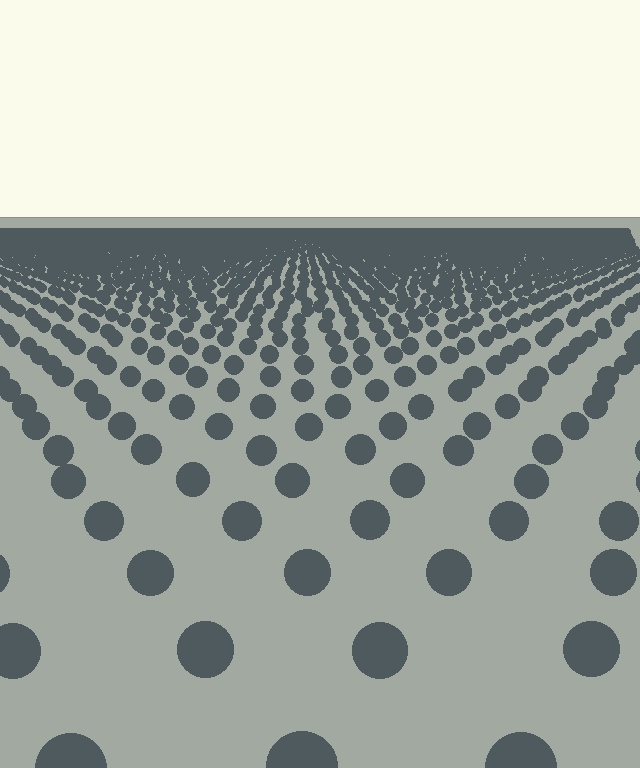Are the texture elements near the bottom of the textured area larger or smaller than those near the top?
Larger. Near the bottom, elements are closer to the viewer and appear at a bigger on-screen size.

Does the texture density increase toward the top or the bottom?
Density increases toward the top.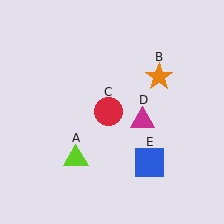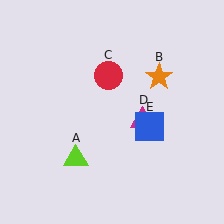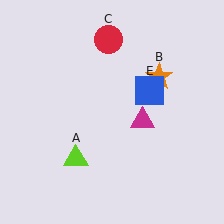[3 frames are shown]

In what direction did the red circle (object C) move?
The red circle (object C) moved up.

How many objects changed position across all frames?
2 objects changed position: red circle (object C), blue square (object E).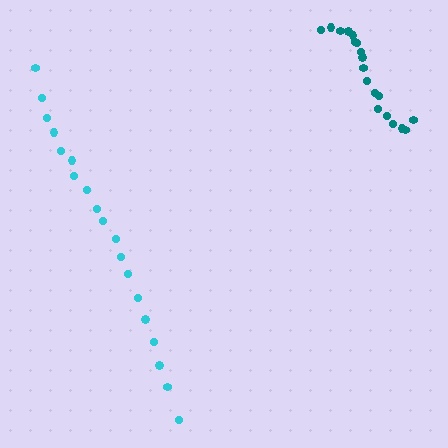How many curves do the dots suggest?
There are 2 distinct paths.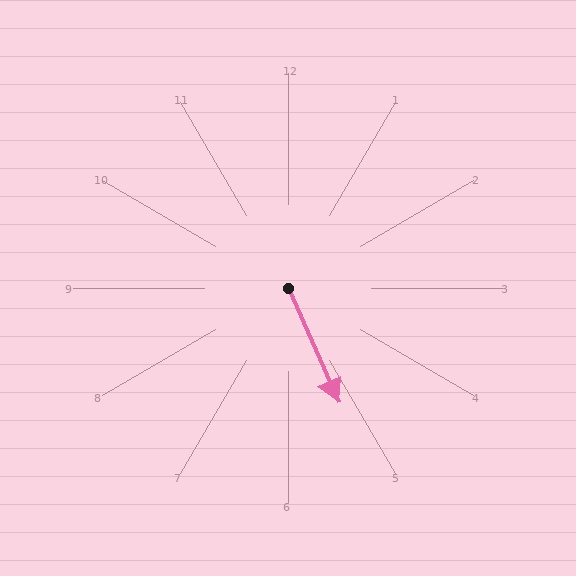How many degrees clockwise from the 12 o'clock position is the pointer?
Approximately 156 degrees.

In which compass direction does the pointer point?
Southeast.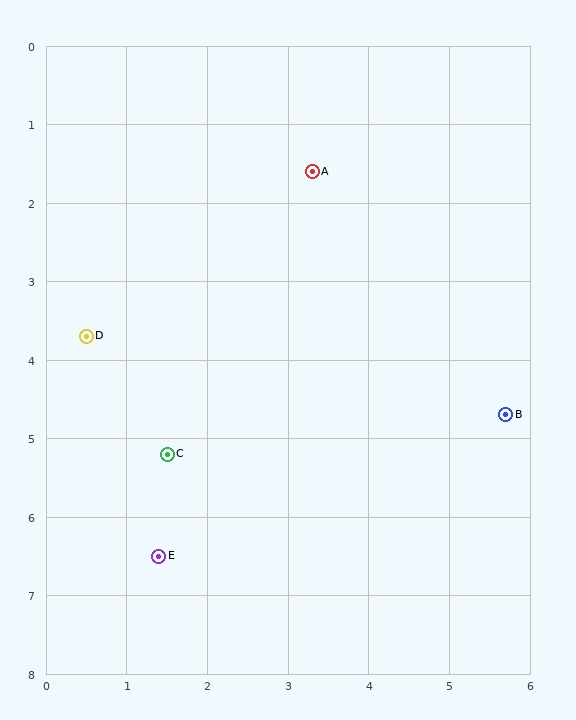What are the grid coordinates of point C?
Point C is at approximately (1.5, 5.2).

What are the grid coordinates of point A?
Point A is at approximately (3.3, 1.6).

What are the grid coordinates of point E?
Point E is at approximately (1.4, 6.5).